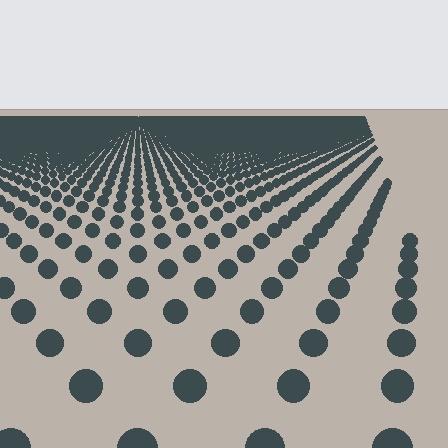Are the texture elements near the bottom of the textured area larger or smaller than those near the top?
Larger. Near the bottom, elements are closer to the viewer and appear at a bigger on-screen size.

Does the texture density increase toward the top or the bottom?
Density increases toward the top.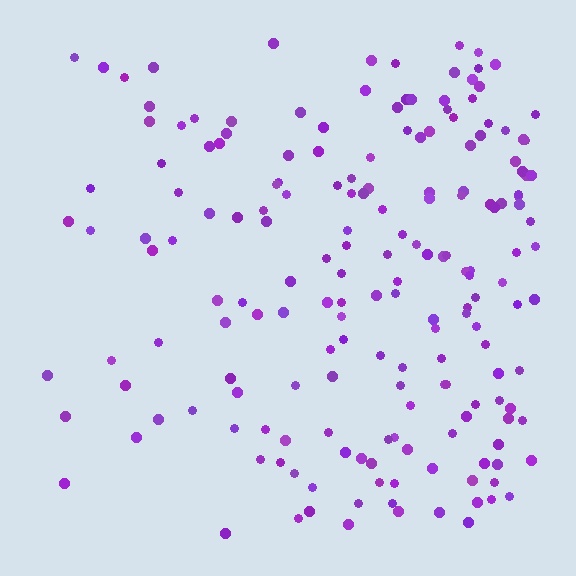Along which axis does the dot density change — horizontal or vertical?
Horizontal.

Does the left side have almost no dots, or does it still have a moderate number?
Still a moderate number, just noticeably fewer than the right.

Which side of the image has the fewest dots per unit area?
The left.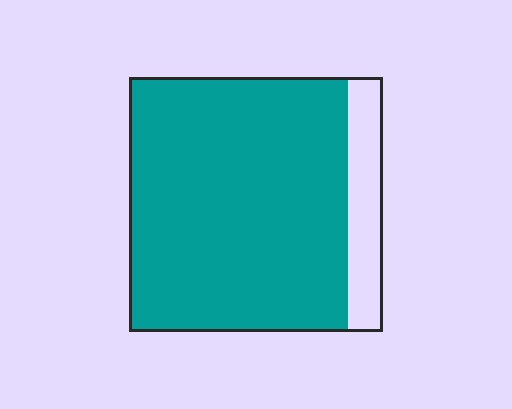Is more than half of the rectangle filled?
Yes.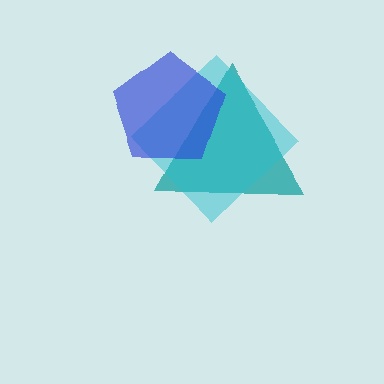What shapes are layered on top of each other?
The layered shapes are: a teal triangle, a cyan diamond, a blue pentagon.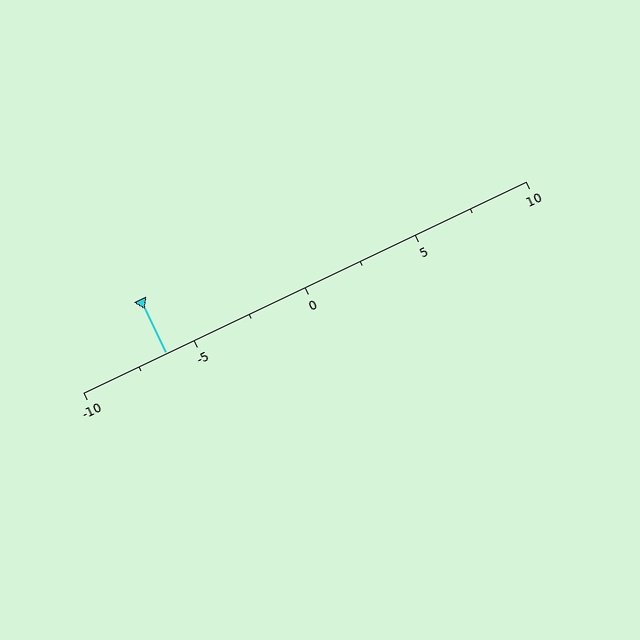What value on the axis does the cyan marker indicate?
The marker indicates approximately -6.2.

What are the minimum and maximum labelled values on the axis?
The axis runs from -10 to 10.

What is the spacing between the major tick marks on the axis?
The major ticks are spaced 5 apart.